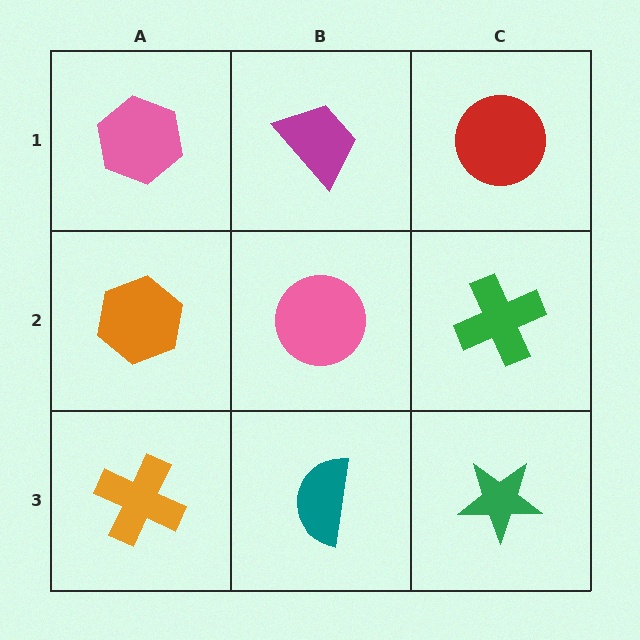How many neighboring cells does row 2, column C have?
3.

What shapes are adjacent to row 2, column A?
A pink hexagon (row 1, column A), an orange cross (row 3, column A), a pink circle (row 2, column B).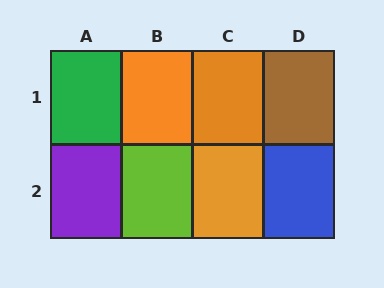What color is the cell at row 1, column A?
Green.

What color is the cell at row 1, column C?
Orange.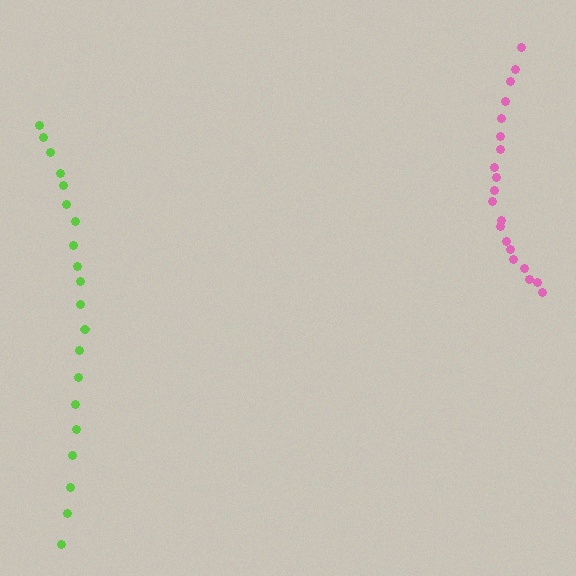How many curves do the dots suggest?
There are 2 distinct paths.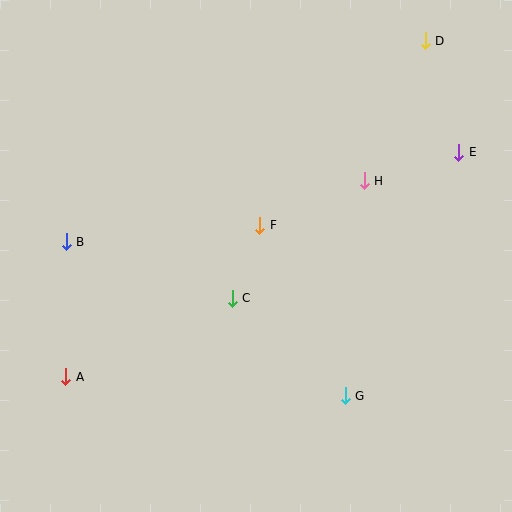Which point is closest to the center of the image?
Point F at (260, 225) is closest to the center.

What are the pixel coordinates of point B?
Point B is at (66, 242).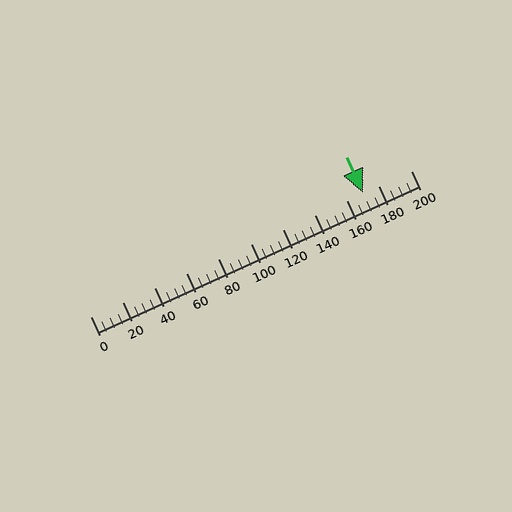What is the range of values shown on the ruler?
The ruler shows values from 0 to 200.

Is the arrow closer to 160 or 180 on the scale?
The arrow is closer to 180.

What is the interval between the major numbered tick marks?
The major tick marks are spaced 20 units apart.